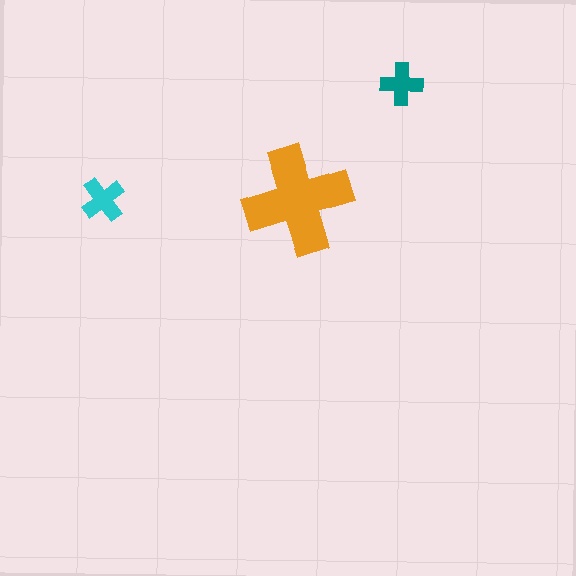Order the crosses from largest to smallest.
the orange one, the cyan one, the teal one.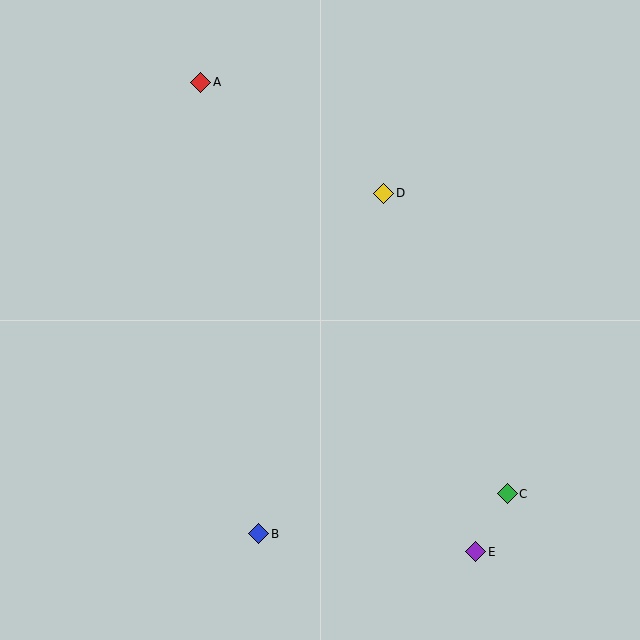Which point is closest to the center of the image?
Point D at (384, 193) is closest to the center.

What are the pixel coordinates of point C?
Point C is at (507, 494).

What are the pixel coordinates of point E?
Point E is at (476, 552).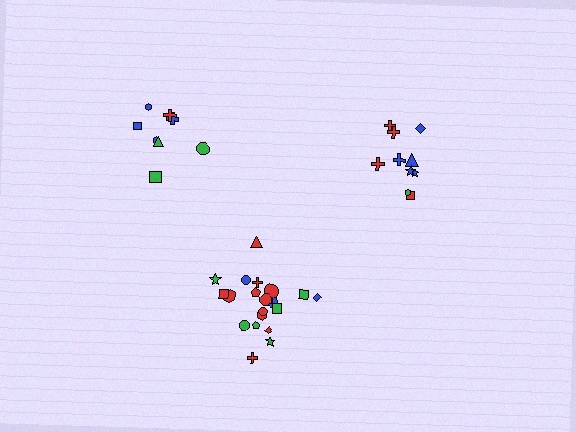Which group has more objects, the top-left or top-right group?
The top-right group.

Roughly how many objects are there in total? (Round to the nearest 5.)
Roughly 40 objects in total.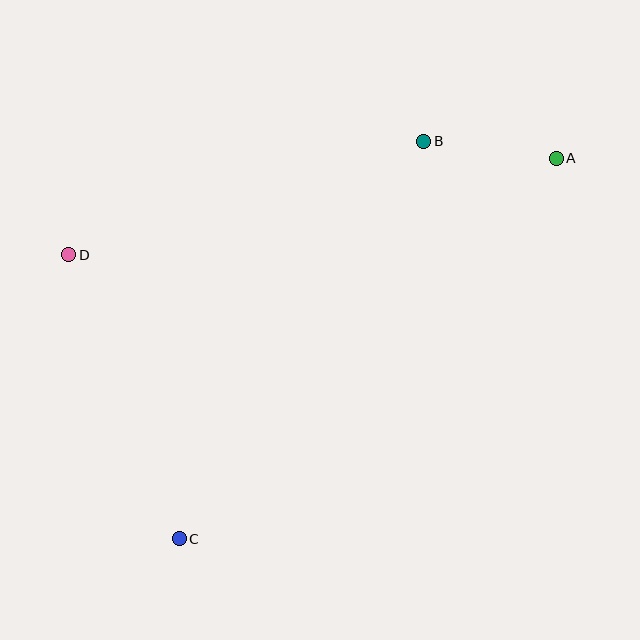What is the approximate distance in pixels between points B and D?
The distance between B and D is approximately 373 pixels.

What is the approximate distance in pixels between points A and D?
The distance between A and D is approximately 497 pixels.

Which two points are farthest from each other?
Points A and C are farthest from each other.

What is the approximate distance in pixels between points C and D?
The distance between C and D is approximately 305 pixels.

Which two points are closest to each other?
Points A and B are closest to each other.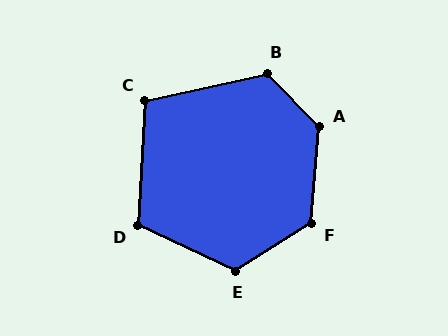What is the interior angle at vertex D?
Approximately 112 degrees (obtuse).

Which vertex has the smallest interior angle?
C, at approximately 106 degrees.